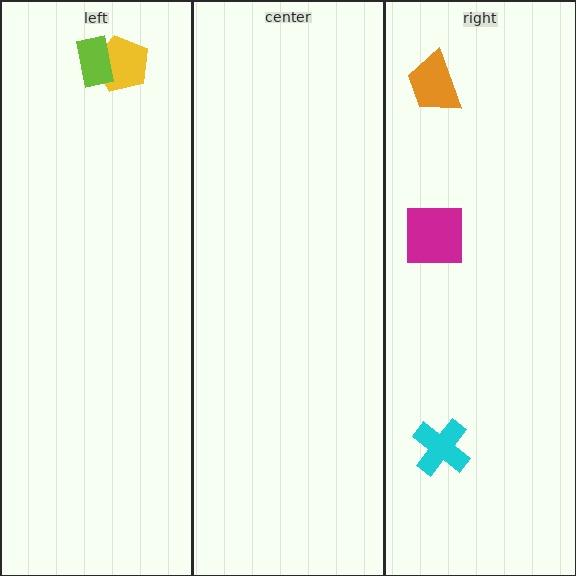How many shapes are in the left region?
2.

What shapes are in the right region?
The orange trapezoid, the cyan cross, the magenta square.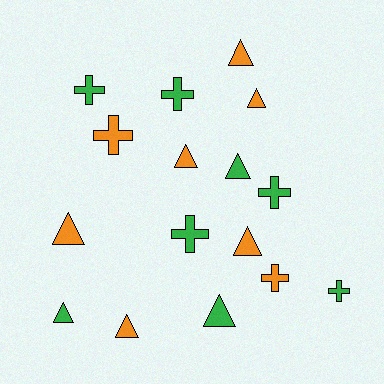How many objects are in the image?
There are 16 objects.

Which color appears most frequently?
Green, with 8 objects.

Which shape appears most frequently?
Triangle, with 9 objects.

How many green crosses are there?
There are 5 green crosses.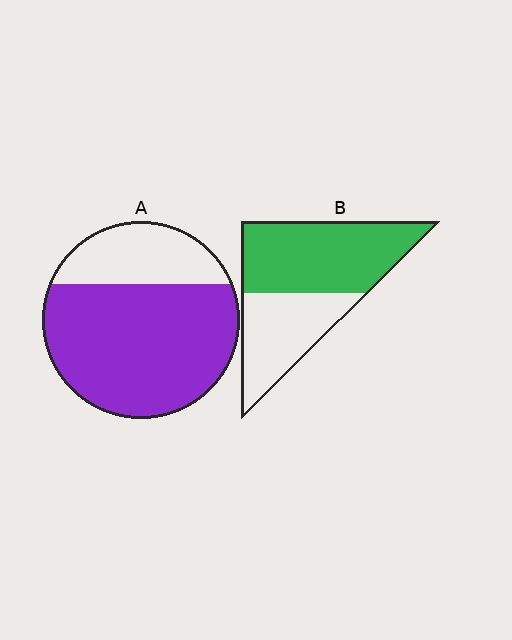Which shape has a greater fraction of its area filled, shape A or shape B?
Shape A.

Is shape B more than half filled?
Yes.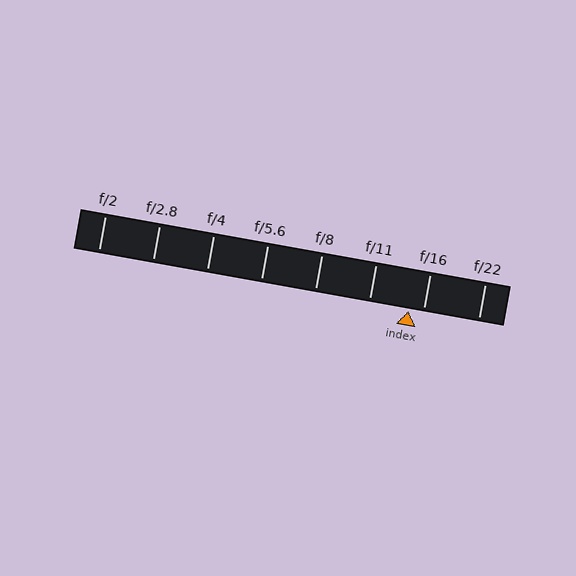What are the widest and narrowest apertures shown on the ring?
The widest aperture shown is f/2 and the narrowest is f/22.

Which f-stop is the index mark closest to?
The index mark is closest to f/16.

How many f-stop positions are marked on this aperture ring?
There are 8 f-stop positions marked.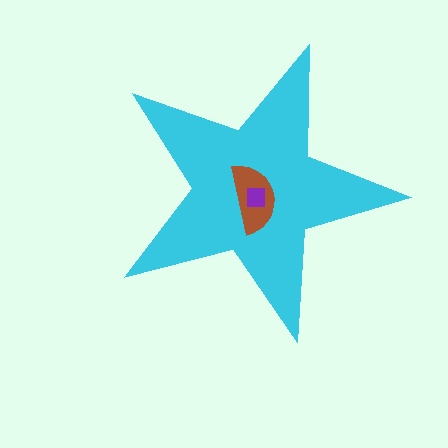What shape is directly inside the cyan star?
The brown semicircle.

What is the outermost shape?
The cyan star.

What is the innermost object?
The purple square.